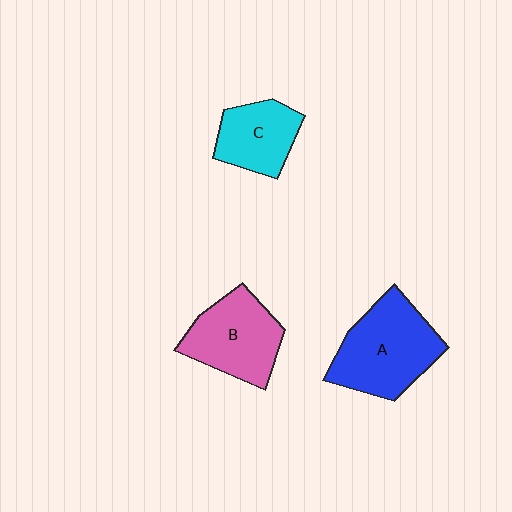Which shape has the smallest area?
Shape C (cyan).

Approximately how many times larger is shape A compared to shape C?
Approximately 1.6 times.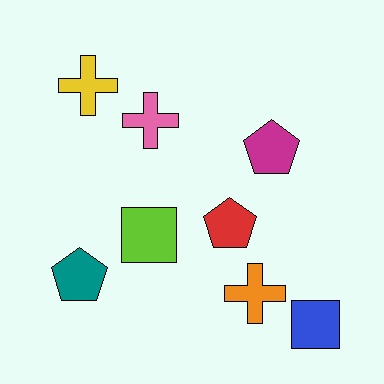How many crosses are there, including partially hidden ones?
There are 3 crosses.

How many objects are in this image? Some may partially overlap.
There are 8 objects.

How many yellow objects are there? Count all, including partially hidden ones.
There is 1 yellow object.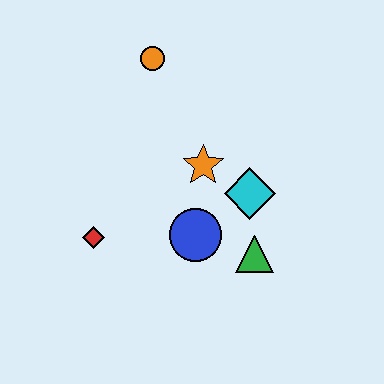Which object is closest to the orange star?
The cyan diamond is closest to the orange star.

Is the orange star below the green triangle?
No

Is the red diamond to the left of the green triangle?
Yes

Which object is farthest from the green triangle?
The orange circle is farthest from the green triangle.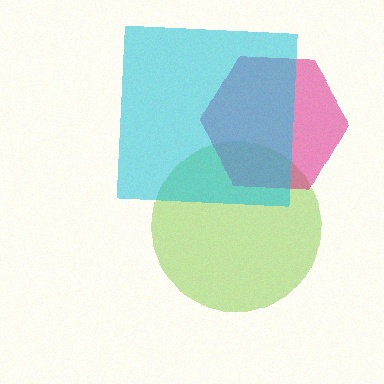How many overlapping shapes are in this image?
There are 3 overlapping shapes in the image.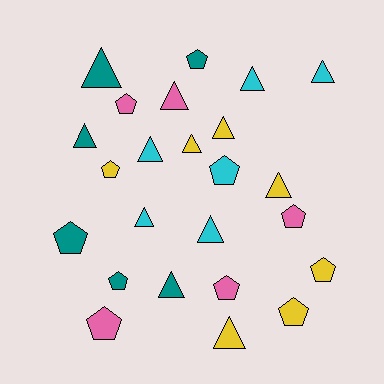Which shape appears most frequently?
Triangle, with 13 objects.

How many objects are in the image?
There are 24 objects.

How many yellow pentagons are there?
There are 3 yellow pentagons.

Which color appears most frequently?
Yellow, with 7 objects.